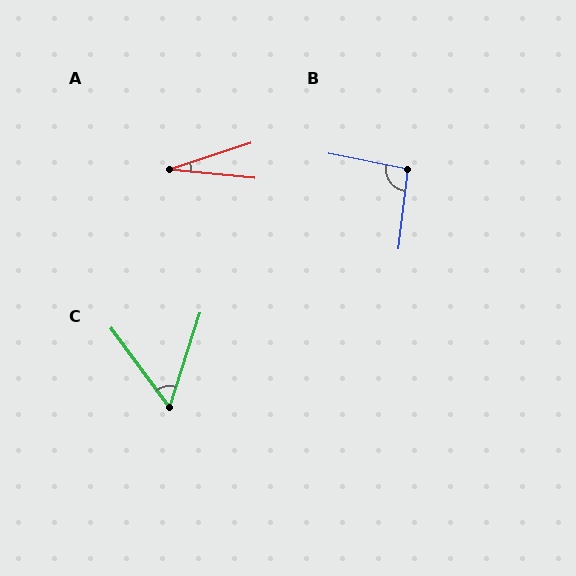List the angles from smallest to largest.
A (24°), C (54°), B (95°).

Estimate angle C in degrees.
Approximately 54 degrees.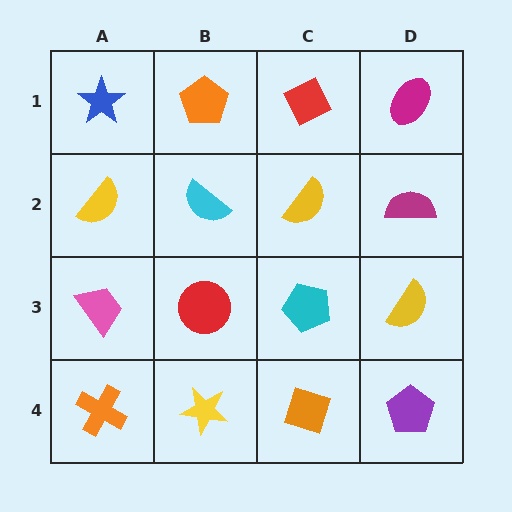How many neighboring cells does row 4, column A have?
2.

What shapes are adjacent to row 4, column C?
A cyan pentagon (row 3, column C), a yellow star (row 4, column B), a purple pentagon (row 4, column D).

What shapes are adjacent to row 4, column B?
A red circle (row 3, column B), an orange cross (row 4, column A), an orange diamond (row 4, column C).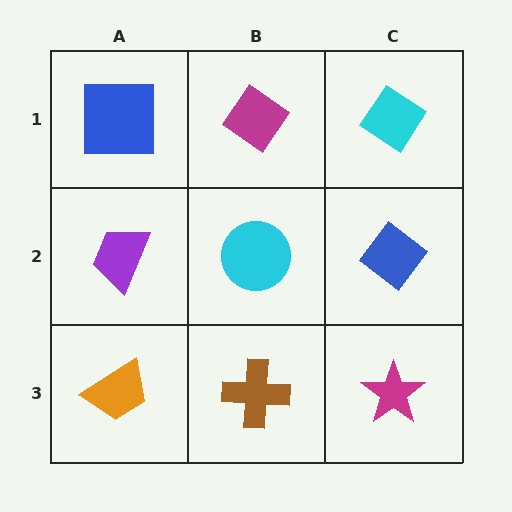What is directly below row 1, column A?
A purple trapezoid.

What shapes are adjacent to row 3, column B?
A cyan circle (row 2, column B), an orange trapezoid (row 3, column A), a magenta star (row 3, column C).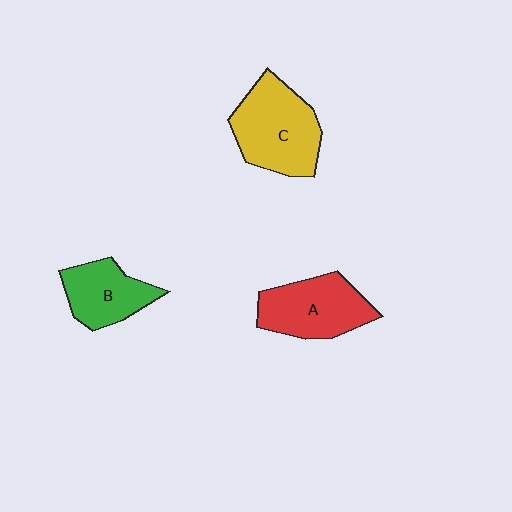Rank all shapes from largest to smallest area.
From largest to smallest: C (yellow), A (red), B (green).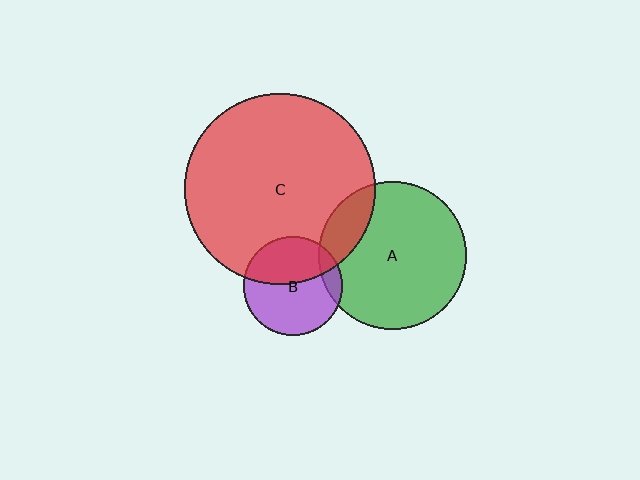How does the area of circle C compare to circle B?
Approximately 3.7 times.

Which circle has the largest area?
Circle C (red).